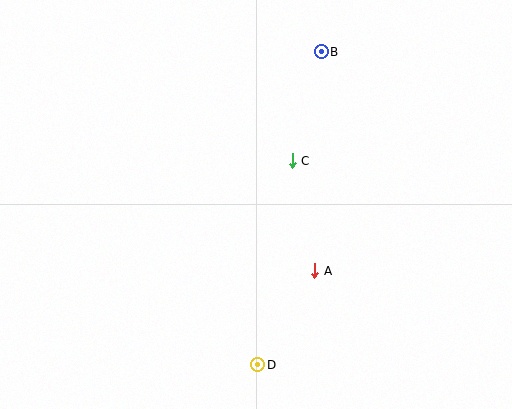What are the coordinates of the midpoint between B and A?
The midpoint between B and A is at (318, 161).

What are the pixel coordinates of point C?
Point C is at (292, 161).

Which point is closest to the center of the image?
Point C at (292, 161) is closest to the center.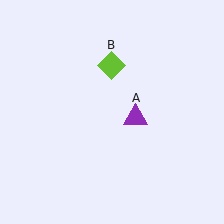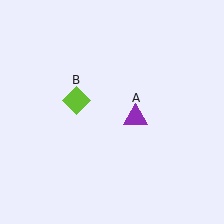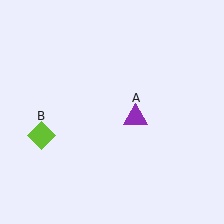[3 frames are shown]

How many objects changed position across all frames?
1 object changed position: lime diamond (object B).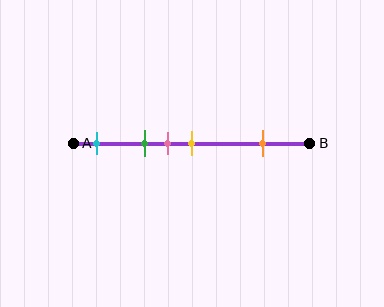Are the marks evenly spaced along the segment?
No, the marks are not evenly spaced.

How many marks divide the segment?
There are 5 marks dividing the segment.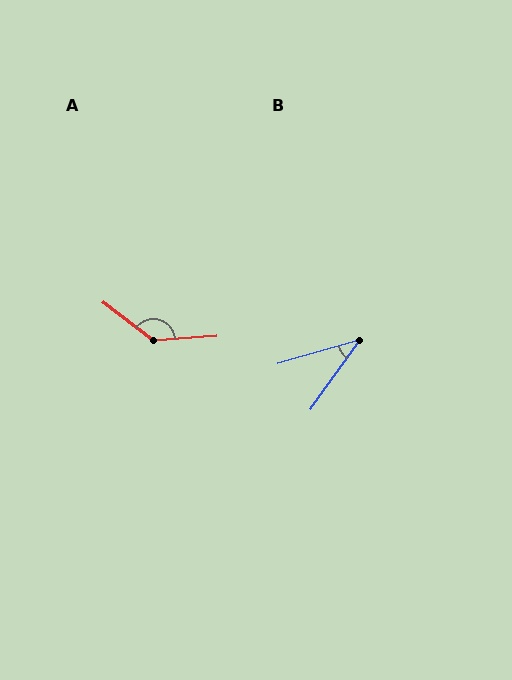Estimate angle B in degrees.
Approximately 39 degrees.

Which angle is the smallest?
B, at approximately 39 degrees.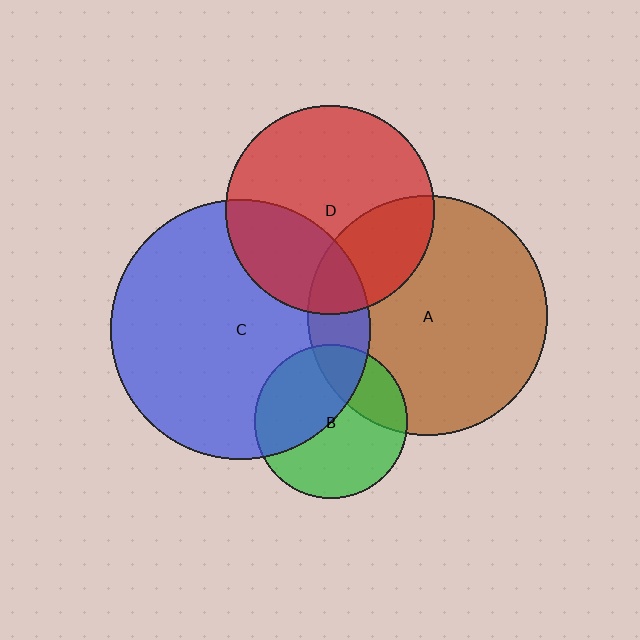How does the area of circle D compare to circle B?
Approximately 1.9 times.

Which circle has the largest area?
Circle C (blue).